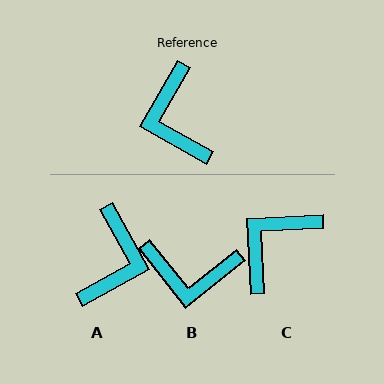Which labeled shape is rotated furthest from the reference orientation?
A, about 148 degrees away.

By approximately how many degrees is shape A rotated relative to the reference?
Approximately 148 degrees counter-clockwise.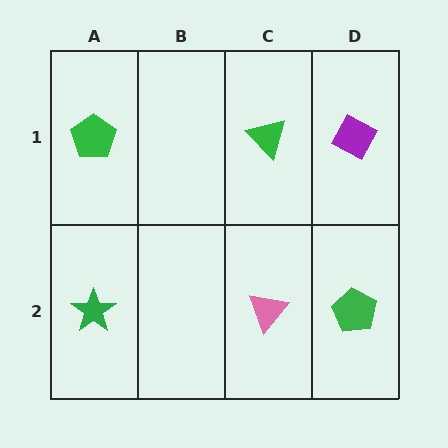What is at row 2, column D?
A green pentagon.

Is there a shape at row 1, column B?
No, that cell is empty.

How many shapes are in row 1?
3 shapes.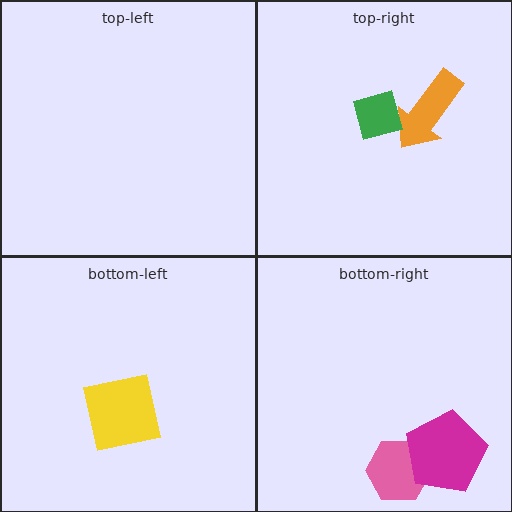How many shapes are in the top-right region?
2.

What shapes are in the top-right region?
The orange arrow, the green square.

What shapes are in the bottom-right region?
The pink hexagon, the magenta pentagon.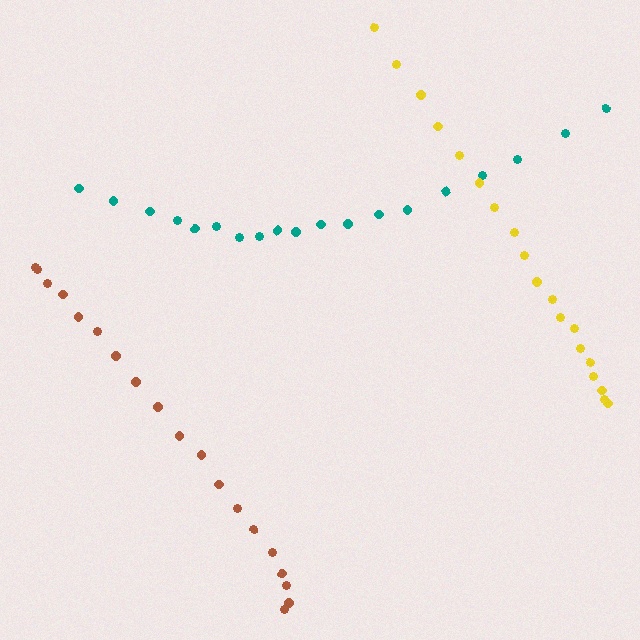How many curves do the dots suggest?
There are 3 distinct paths.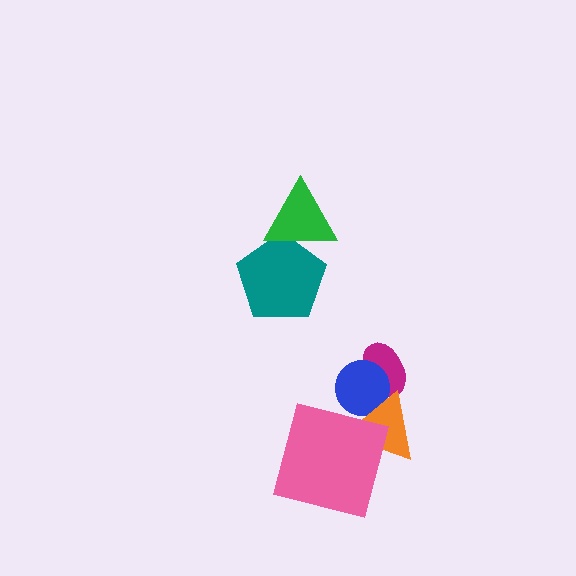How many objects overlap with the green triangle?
1 object overlaps with the green triangle.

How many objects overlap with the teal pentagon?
1 object overlaps with the teal pentagon.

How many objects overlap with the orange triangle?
3 objects overlap with the orange triangle.